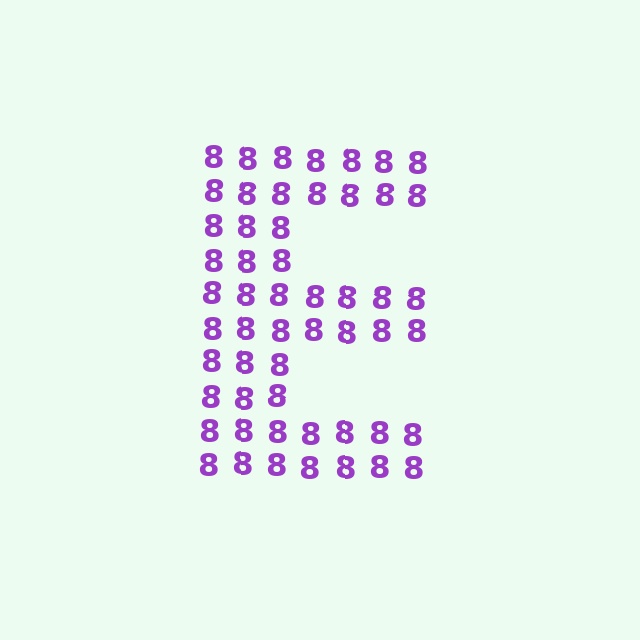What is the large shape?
The large shape is the letter E.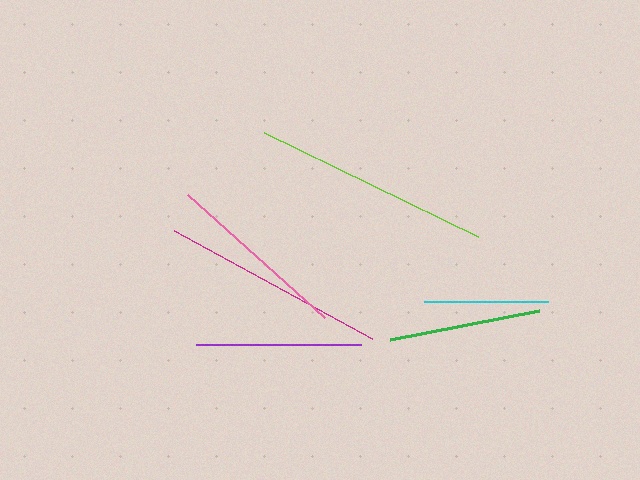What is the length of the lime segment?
The lime segment is approximately 238 pixels long.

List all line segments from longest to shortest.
From longest to shortest: lime, magenta, pink, purple, green, cyan.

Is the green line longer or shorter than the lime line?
The lime line is longer than the green line.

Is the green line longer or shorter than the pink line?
The pink line is longer than the green line.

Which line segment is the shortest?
The cyan line is the shortest at approximately 125 pixels.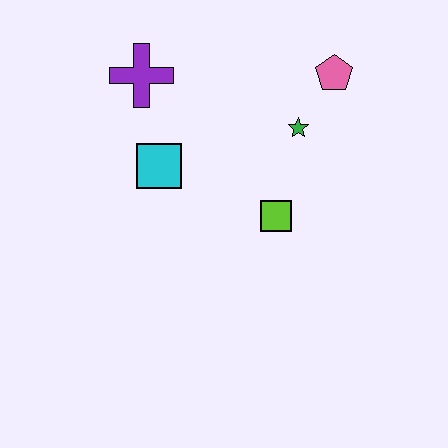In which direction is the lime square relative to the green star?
The lime square is below the green star.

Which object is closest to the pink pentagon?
The green star is closest to the pink pentagon.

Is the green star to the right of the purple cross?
Yes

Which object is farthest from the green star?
The purple cross is farthest from the green star.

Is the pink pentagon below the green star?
No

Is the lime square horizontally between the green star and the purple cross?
Yes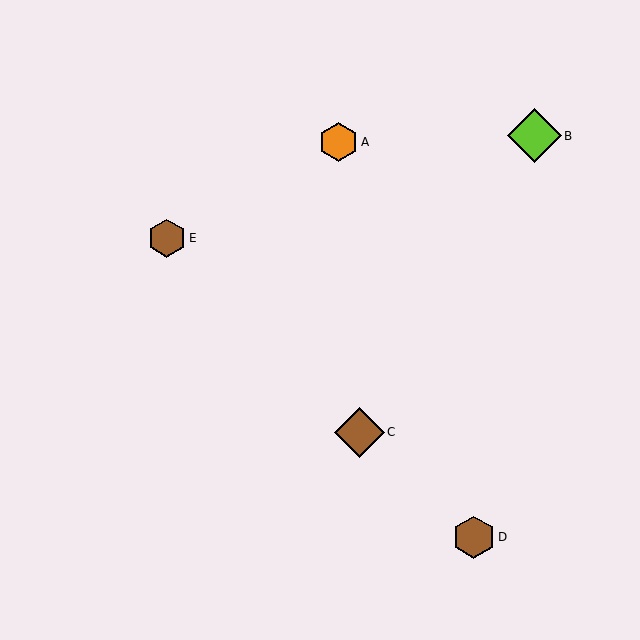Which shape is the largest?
The lime diamond (labeled B) is the largest.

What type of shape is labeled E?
Shape E is a brown hexagon.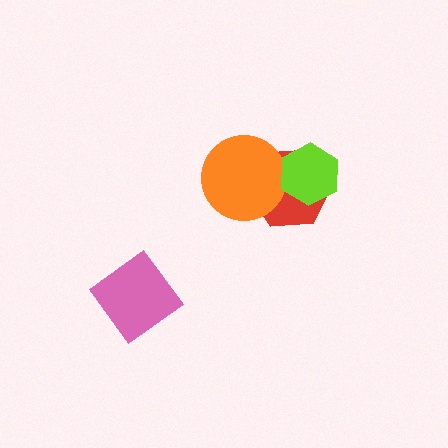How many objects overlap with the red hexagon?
2 objects overlap with the red hexagon.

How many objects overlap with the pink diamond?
0 objects overlap with the pink diamond.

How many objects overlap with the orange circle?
2 objects overlap with the orange circle.